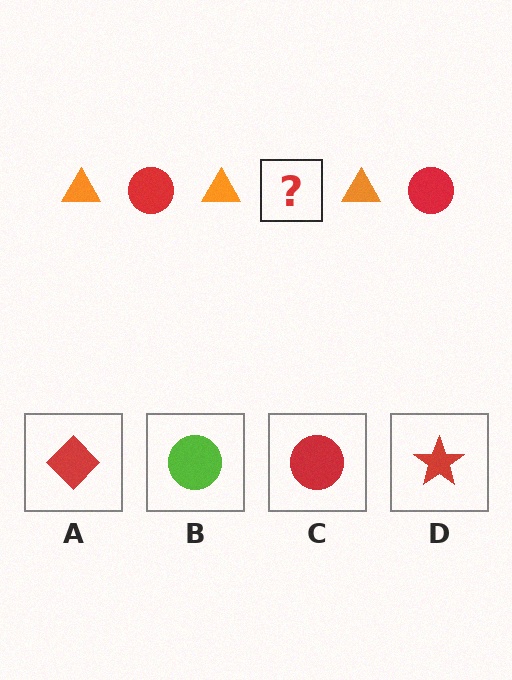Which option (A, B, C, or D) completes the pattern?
C.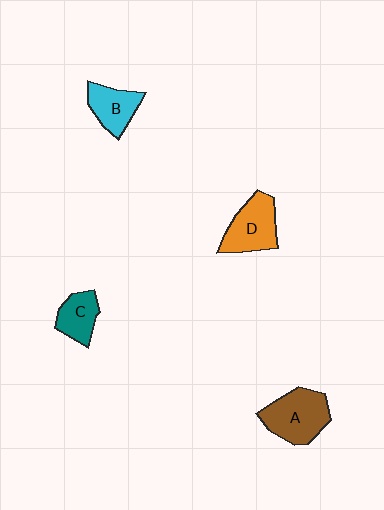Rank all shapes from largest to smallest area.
From largest to smallest: A (brown), D (orange), B (cyan), C (teal).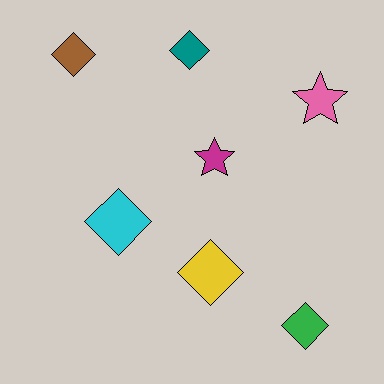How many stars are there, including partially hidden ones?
There are 2 stars.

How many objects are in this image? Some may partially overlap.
There are 7 objects.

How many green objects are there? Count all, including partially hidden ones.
There is 1 green object.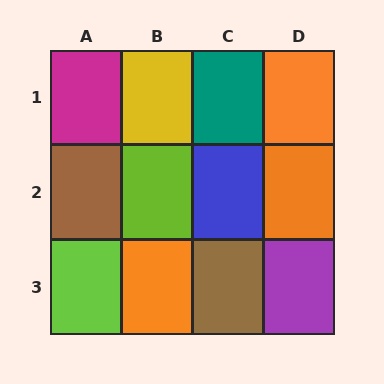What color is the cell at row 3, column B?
Orange.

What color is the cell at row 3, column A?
Lime.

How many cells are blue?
1 cell is blue.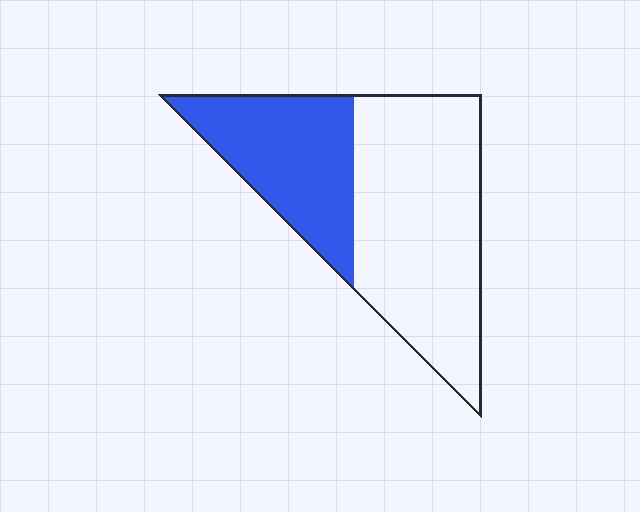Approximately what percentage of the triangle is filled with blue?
Approximately 35%.